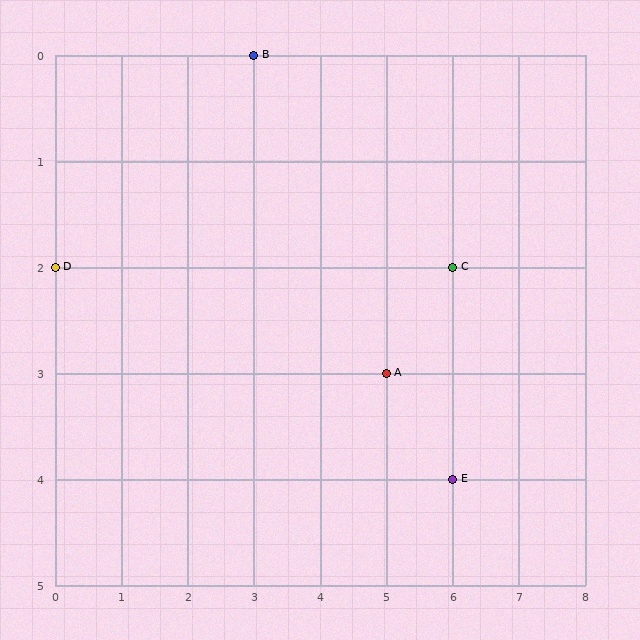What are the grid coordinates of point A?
Point A is at grid coordinates (5, 3).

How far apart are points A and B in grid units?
Points A and B are 2 columns and 3 rows apart (about 3.6 grid units diagonally).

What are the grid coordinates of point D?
Point D is at grid coordinates (0, 2).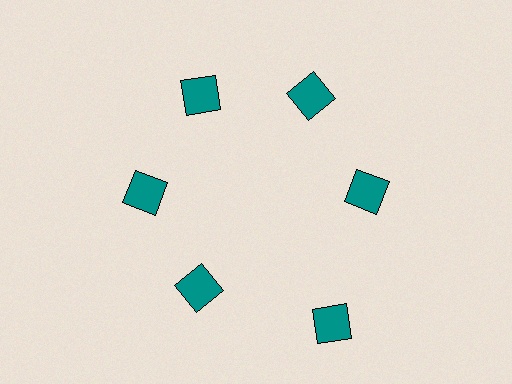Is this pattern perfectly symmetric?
No. The 6 teal diamonds are arranged in a ring, but one element near the 5 o'clock position is pushed outward from the center, breaking the 6-fold rotational symmetry.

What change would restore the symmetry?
The symmetry would be restored by moving it inward, back onto the ring so that all 6 diamonds sit at equal angles and equal distance from the center.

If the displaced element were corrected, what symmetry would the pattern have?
It would have 6-fold rotational symmetry — the pattern would map onto itself every 60 degrees.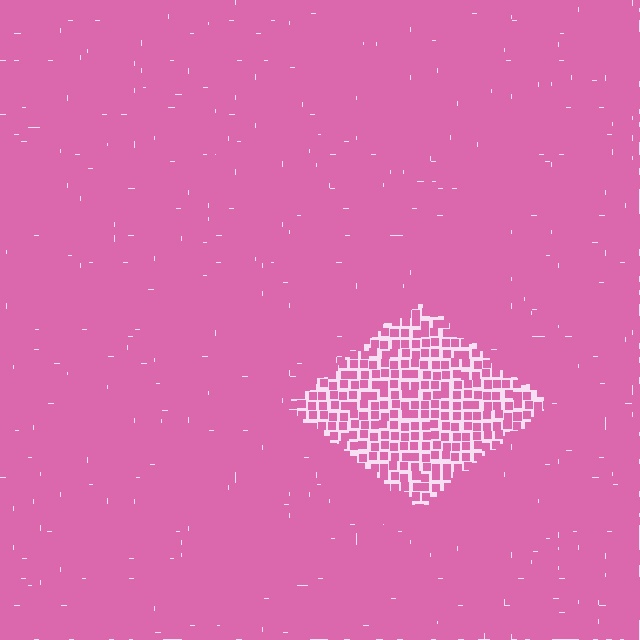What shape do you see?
I see a diamond.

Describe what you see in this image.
The image contains small pink elements arranged at two different densities. A diamond-shaped region is visible where the elements are less densely packed than the surrounding area.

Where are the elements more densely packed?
The elements are more densely packed outside the diamond boundary.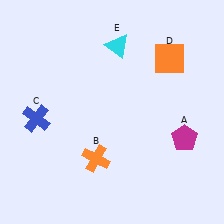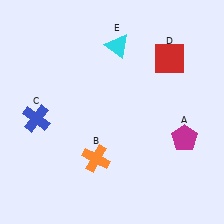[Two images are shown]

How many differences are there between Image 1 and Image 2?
There is 1 difference between the two images.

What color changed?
The square (D) changed from orange in Image 1 to red in Image 2.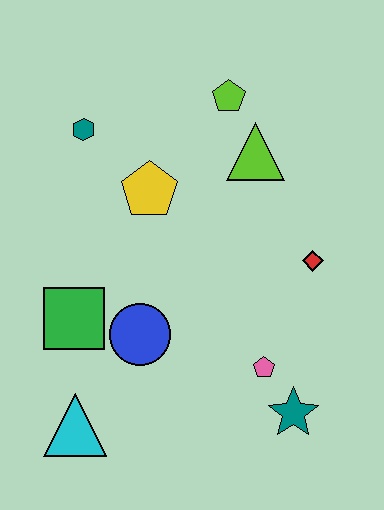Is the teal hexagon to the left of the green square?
No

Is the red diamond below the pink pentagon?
No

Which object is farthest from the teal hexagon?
The teal star is farthest from the teal hexagon.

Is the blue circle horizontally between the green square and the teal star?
Yes